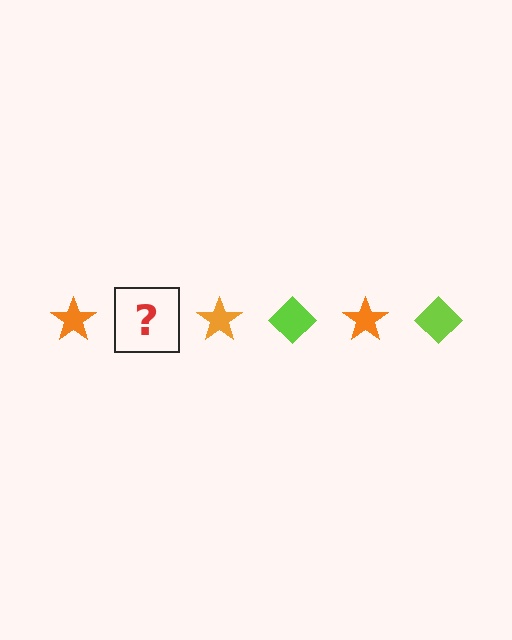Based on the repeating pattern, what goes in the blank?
The blank should be a lime diamond.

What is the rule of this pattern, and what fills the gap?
The rule is that the pattern alternates between orange star and lime diamond. The gap should be filled with a lime diamond.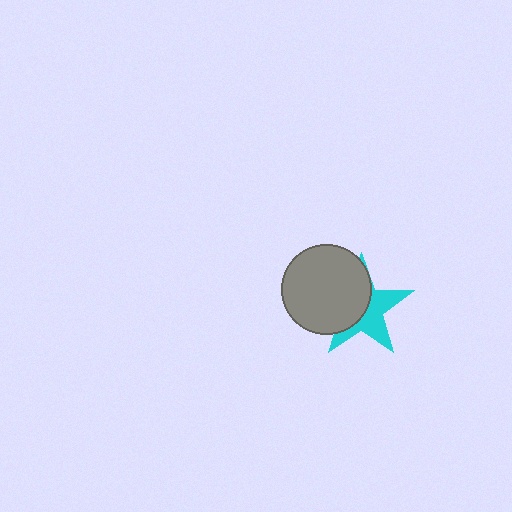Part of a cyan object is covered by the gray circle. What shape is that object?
It is a star.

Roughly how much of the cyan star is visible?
About half of it is visible (roughly 49%).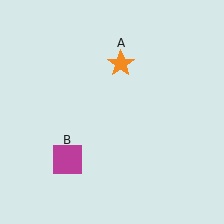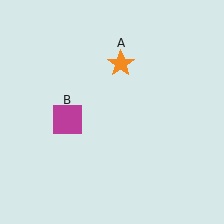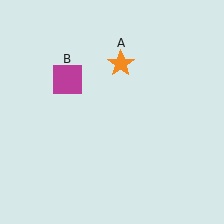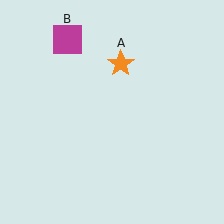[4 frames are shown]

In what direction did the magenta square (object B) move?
The magenta square (object B) moved up.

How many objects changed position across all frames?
1 object changed position: magenta square (object B).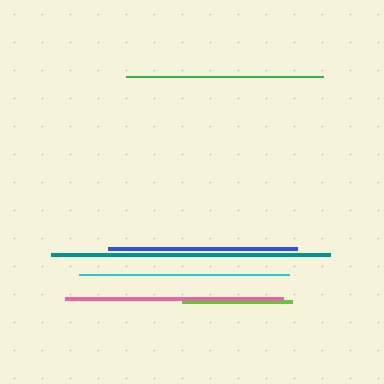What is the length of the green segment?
The green segment is approximately 196 pixels long.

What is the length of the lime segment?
The lime segment is approximately 110 pixels long.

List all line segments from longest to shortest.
From longest to shortest: teal, pink, cyan, green, blue, lime.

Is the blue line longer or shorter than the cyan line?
The cyan line is longer than the blue line.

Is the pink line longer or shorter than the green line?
The pink line is longer than the green line.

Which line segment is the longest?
The teal line is the longest at approximately 279 pixels.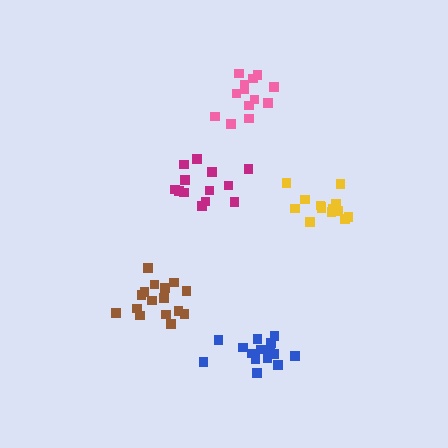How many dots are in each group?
Group 1: 15 dots, Group 2: 16 dots, Group 3: 14 dots, Group 4: 13 dots, Group 5: 13 dots (71 total).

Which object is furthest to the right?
The yellow cluster is rightmost.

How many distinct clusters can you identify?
There are 5 distinct clusters.